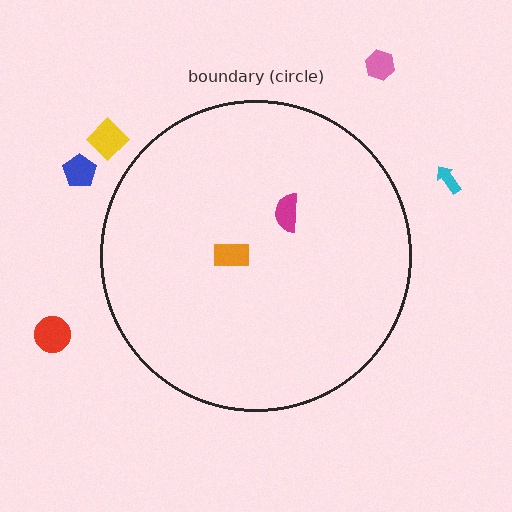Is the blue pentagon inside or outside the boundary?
Outside.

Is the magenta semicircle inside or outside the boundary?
Inside.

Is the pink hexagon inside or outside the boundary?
Outside.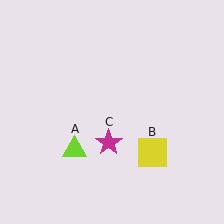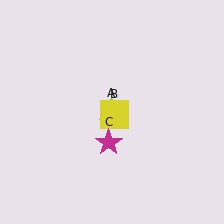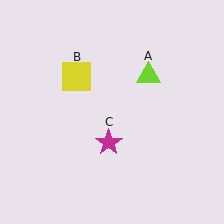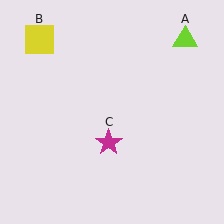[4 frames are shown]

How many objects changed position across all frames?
2 objects changed position: lime triangle (object A), yellow square (object B).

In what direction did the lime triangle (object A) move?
The lime triangle (object A) moved up and to the right.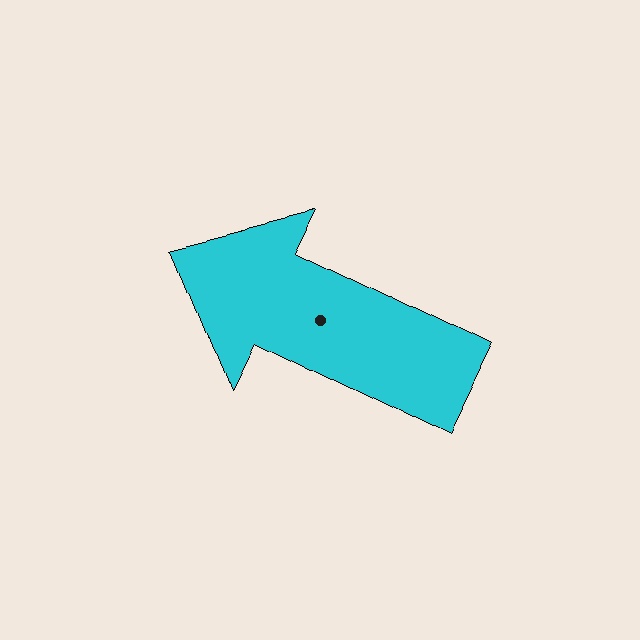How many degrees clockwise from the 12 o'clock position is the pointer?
Approximately 297 degrees.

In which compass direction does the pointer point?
Northwest.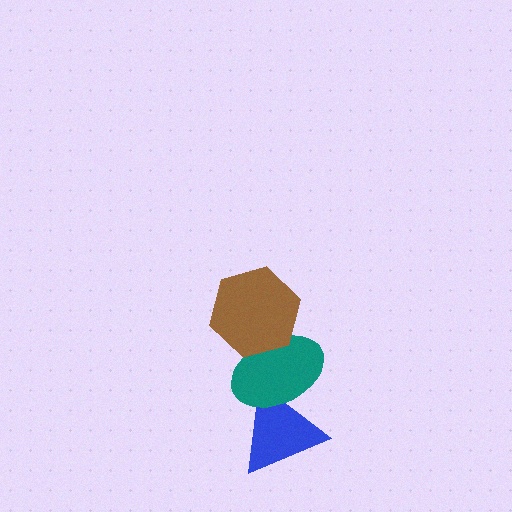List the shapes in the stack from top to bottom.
From top to bottom: the brown hexagon, the teal ellipse, the blue triangle.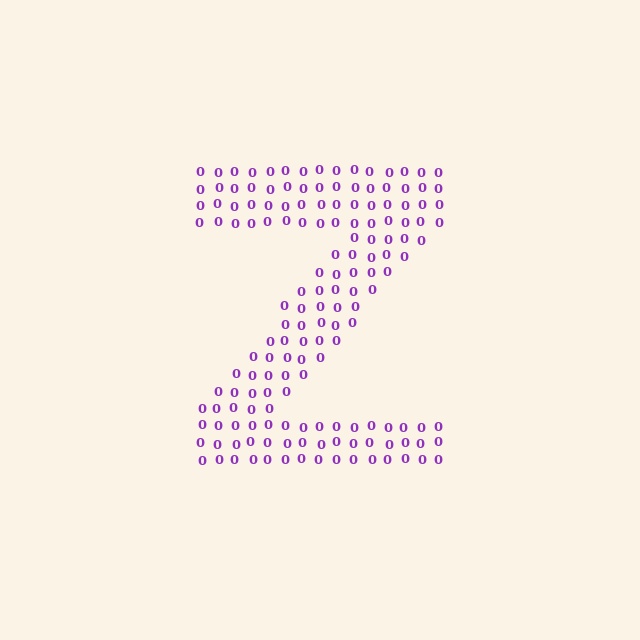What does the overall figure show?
The overall figure shows the letter Z.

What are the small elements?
The small elements are digit 0's.